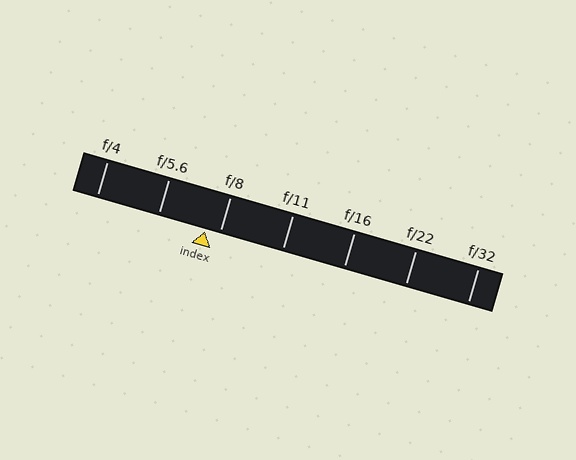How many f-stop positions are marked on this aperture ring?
There are 7 f-stop positions marked.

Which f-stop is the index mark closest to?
The index mark is closest to f/8.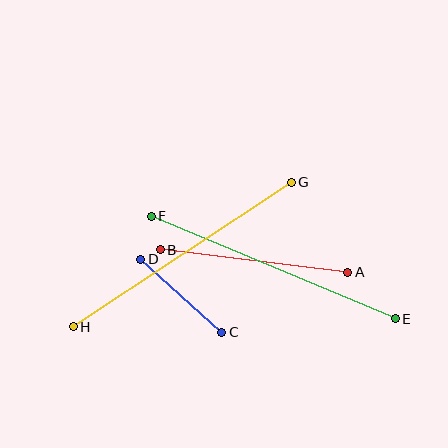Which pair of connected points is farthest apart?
Points E and F are farthest apart.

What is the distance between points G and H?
The distance is approximately 262 pixels.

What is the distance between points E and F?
The distance is approximately 264 pixels.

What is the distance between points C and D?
The distance is approximately 109 pixels.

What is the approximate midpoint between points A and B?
The midpoint is at approximately (254, 261) pixels.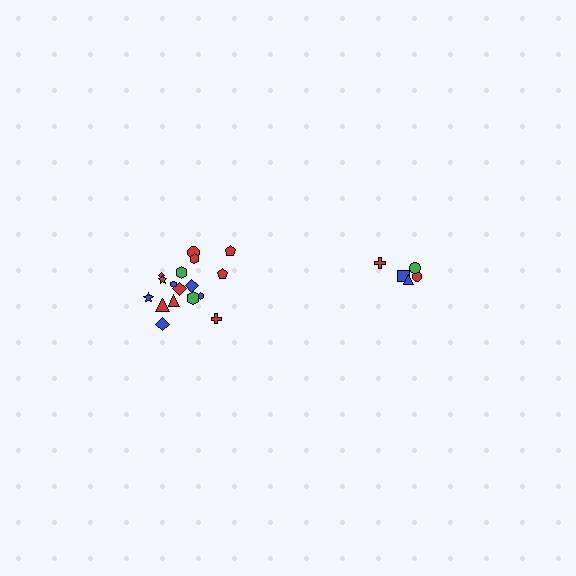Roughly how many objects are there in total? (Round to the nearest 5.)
Roughly 25 objects in total.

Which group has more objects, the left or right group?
The left group.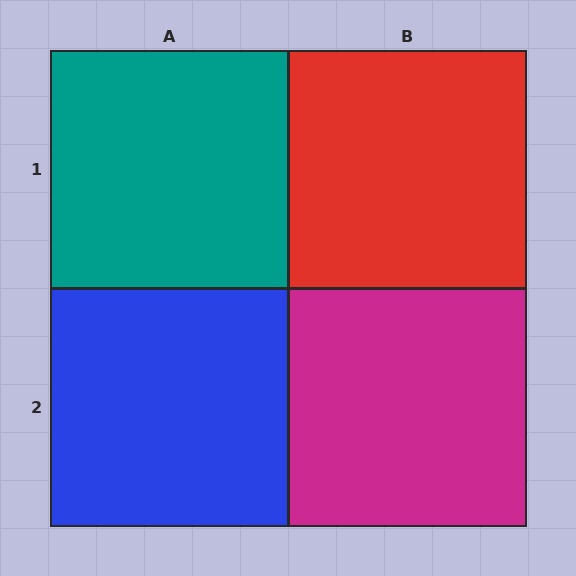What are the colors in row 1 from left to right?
Teal, red.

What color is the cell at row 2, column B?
Magenta.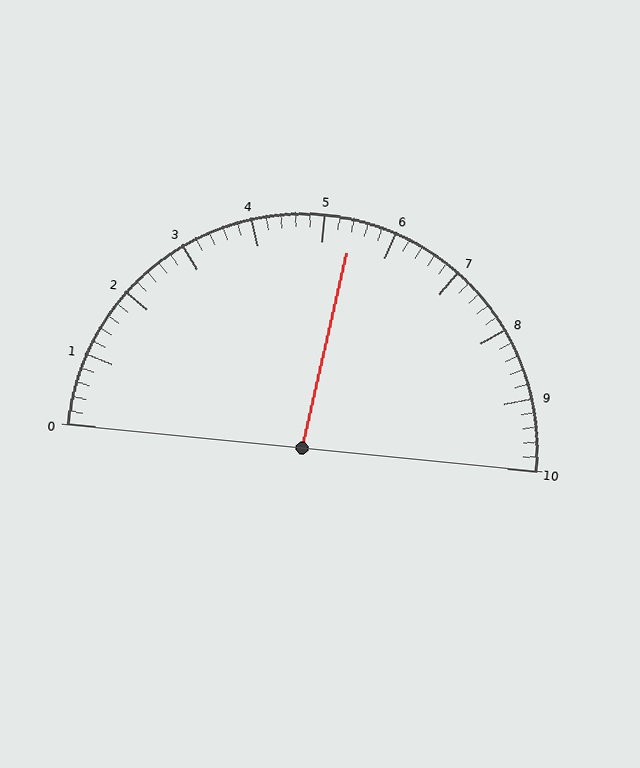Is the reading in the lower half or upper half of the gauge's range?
The reading is in the upper half of the range (0 to 10).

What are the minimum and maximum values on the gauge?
The gauge ranges from 0 to 10.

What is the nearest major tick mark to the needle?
The nearest major tick mark is 5.